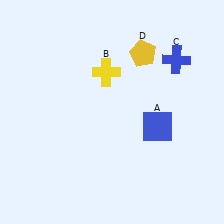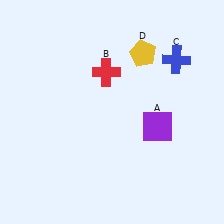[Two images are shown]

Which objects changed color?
A changed from blue to purple. B changed from yellow to red.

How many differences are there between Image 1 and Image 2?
There are 2 differences between the two images.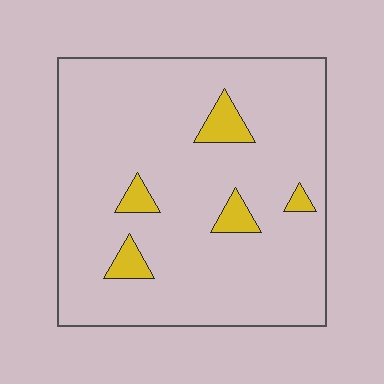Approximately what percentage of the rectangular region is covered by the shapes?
Approximately 10%.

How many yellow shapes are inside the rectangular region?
5.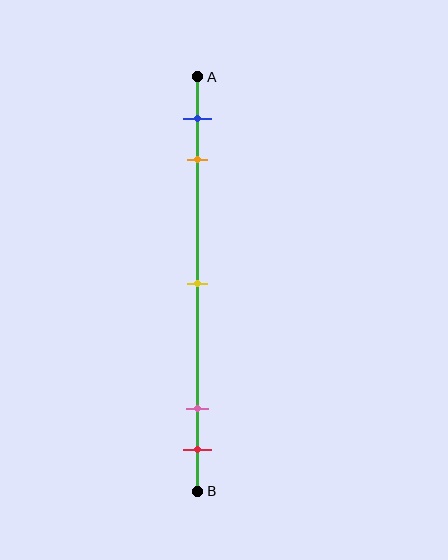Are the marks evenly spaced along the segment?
No, the marks are not evenly spaced.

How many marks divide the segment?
There are 5 marks dividing the segment.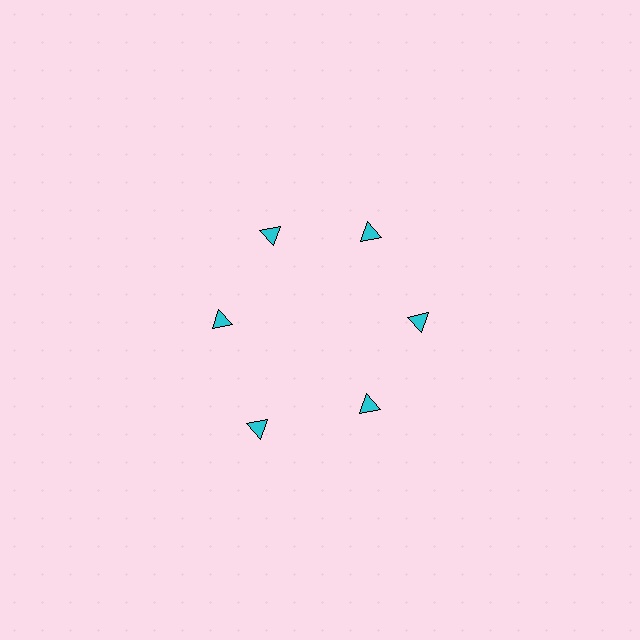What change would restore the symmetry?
The symmetry would be restored by moving it inward, back onto the ring so that all 6 triangles sit at equal angles and equal distance from the center.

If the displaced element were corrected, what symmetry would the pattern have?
It would have 6-fold rotational symmetry — the pattern would map onto itself every 60 degrees.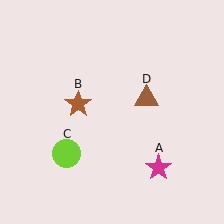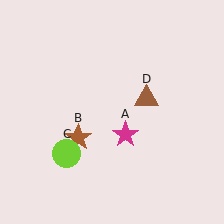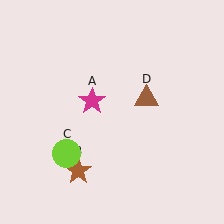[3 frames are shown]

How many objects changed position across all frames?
2 objects changed position: magenta star (object A), brown star (object B).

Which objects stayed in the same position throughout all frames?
Lime circle (object C) and brown triangle (object D) remained stationary.